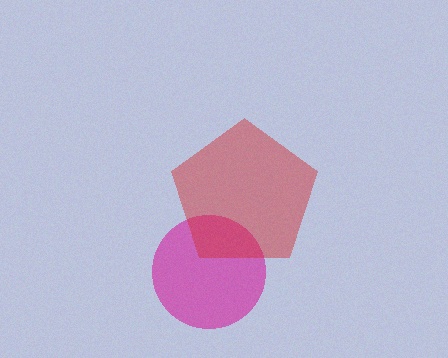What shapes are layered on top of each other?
The layered shapes are: a magenta circle, a red pentagon.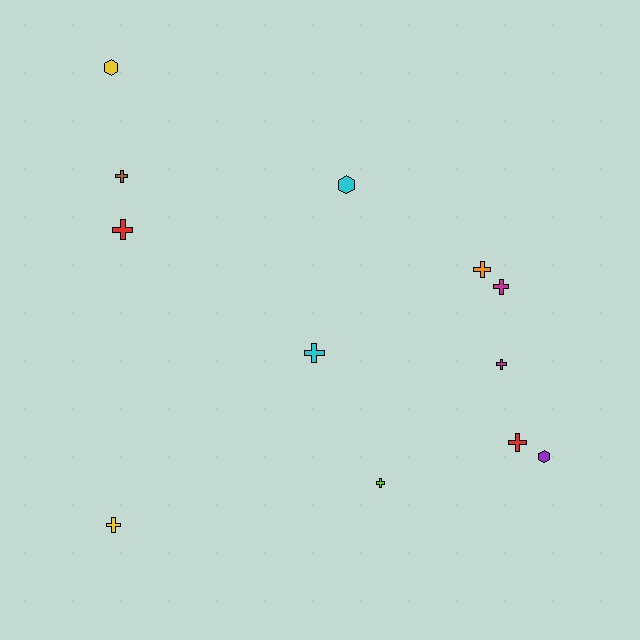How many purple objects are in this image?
There is 1 purple object.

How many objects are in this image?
There are 12 objects.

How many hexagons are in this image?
There are 3 hexagons.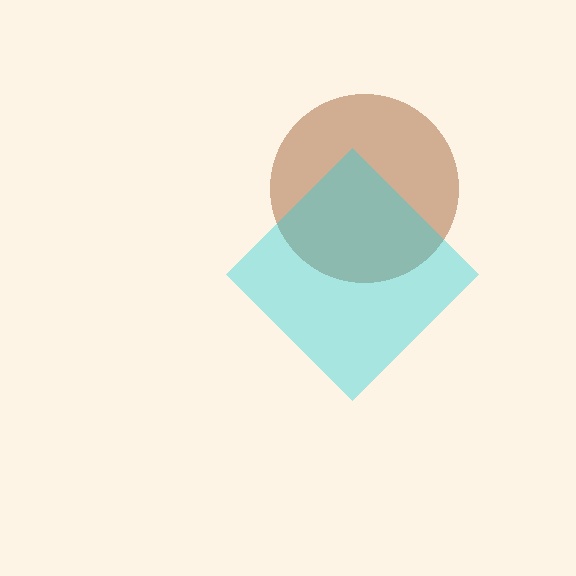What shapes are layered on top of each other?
The layered shapes are: a brown circle, a cyan diamond.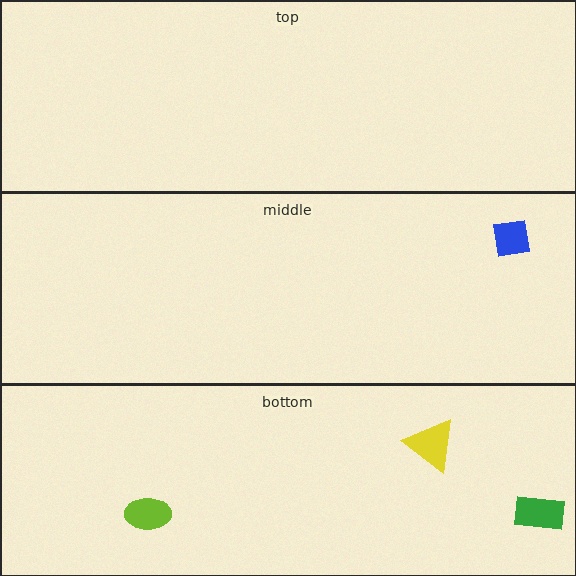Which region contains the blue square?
The middle region.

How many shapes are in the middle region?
1.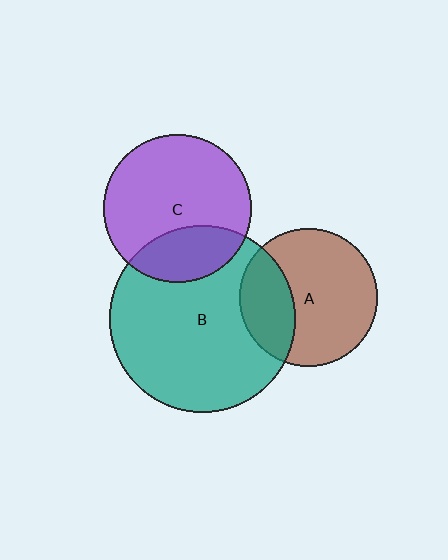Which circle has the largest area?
Circle B (teal).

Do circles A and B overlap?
Yes.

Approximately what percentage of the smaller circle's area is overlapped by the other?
Approximately 30%.